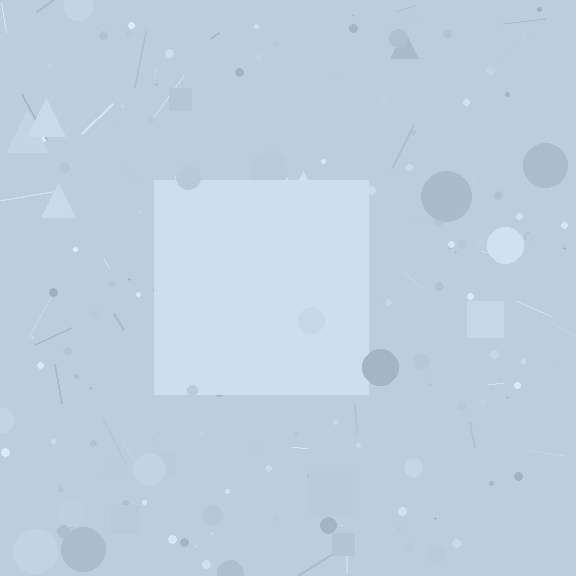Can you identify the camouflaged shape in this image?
The camouflaged shape is a square.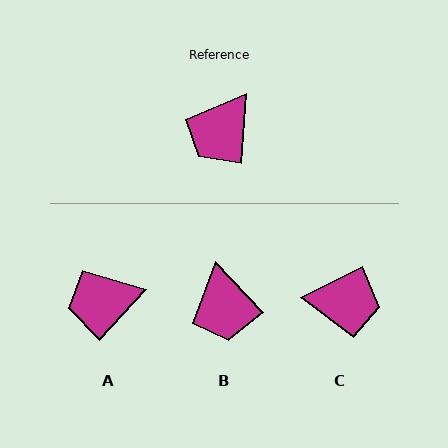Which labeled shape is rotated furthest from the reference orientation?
C, about 121 degrees away.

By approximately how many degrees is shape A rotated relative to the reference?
Approximately 38 degrees clockwise.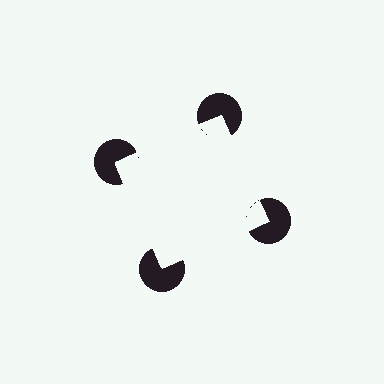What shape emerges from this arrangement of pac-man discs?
An illusory square — its edges are inferred from the aligned wedge cuts in the pac-man discs, not physically drawn.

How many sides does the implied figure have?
4 sides.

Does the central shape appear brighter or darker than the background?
It typically appears slightly brighter than the background, even though no actual brightness change is drawn.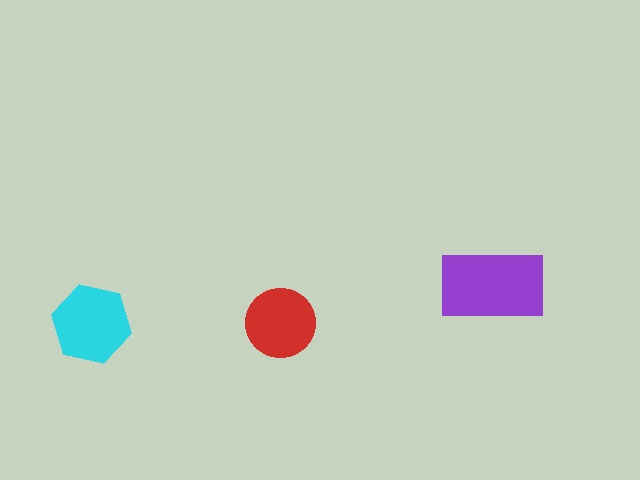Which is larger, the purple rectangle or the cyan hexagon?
The purple rectangle.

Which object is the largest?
The purple rectangle.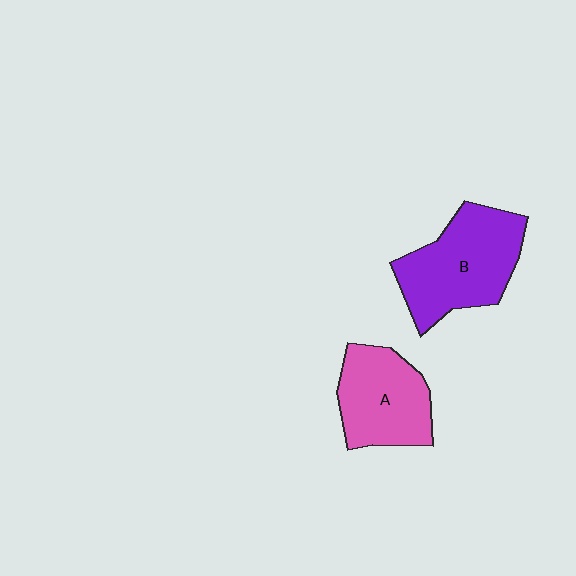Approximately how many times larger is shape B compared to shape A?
Approximately 1.3 times.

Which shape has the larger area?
Shape B (purple).